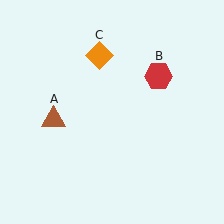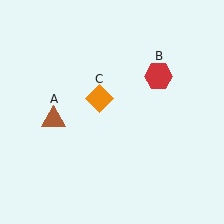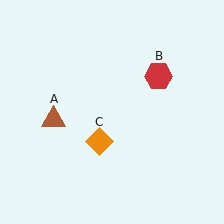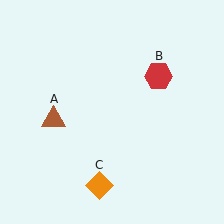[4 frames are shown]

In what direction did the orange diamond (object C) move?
The orange diamond (object C) moved down.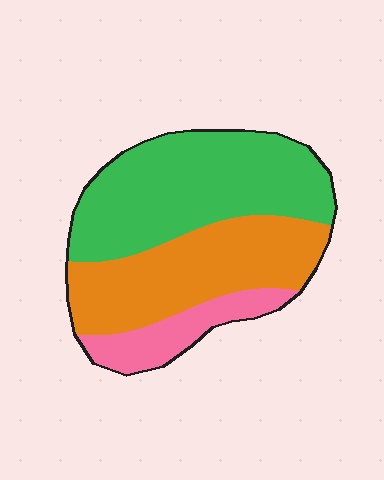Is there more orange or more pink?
Orange.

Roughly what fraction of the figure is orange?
Orange covers roughly 40% of the figure.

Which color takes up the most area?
Green, at roughly 50%.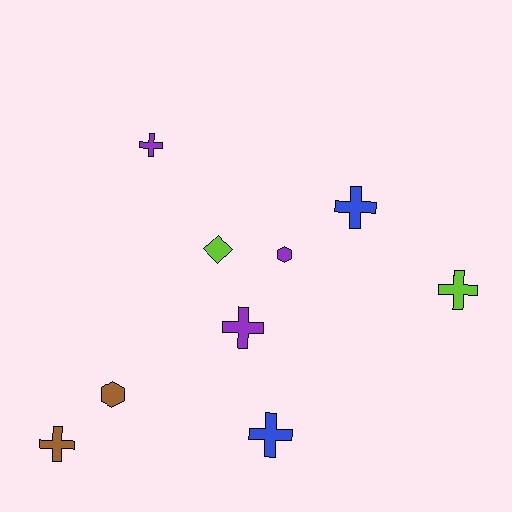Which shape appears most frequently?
Cross, with 6 objects.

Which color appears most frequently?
Purple, with 3 objects.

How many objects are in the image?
There are 9 objects.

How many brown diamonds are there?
There are no brown diamonds.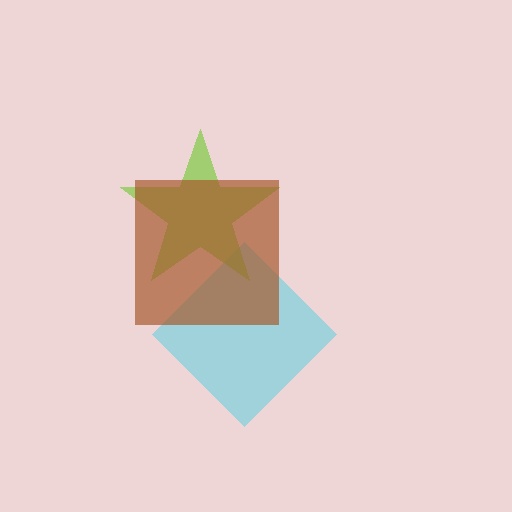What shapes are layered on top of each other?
The layered shapes are: a cyan diamond, a lime star, a brown square.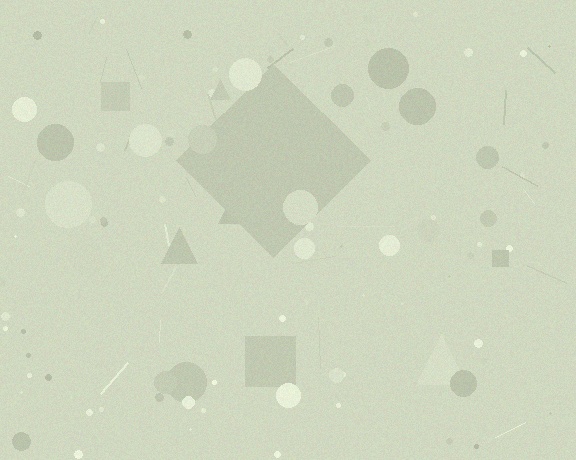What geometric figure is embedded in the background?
A diamond is embedded in the background.